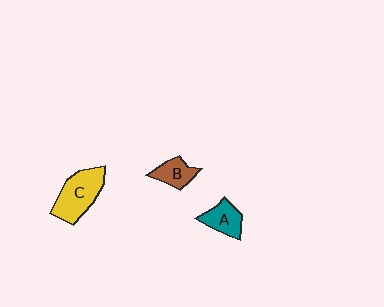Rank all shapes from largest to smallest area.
From largest to smallest: C (yellow), A (teal), B (brown).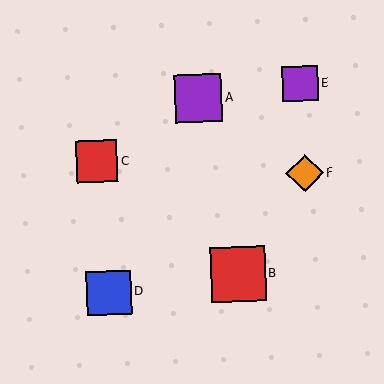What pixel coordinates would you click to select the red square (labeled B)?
Click at (238, 275) to select the red square B.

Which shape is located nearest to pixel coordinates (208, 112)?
The purple square (labeled A) at (198, 98) is nearest to that location.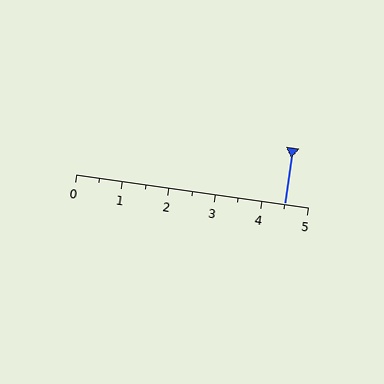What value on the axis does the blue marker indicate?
The marker indicates approximately 4.5.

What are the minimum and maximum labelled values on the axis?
The axis runs from 0 to 5.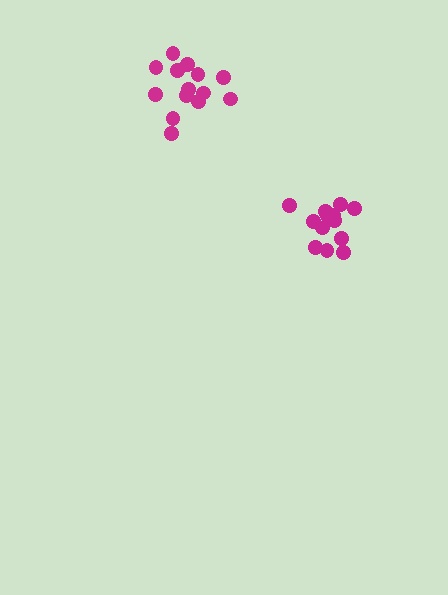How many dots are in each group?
Group 1: 13 dots, Group 2: 14 dots (27 total).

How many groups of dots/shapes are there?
There are 2 groups.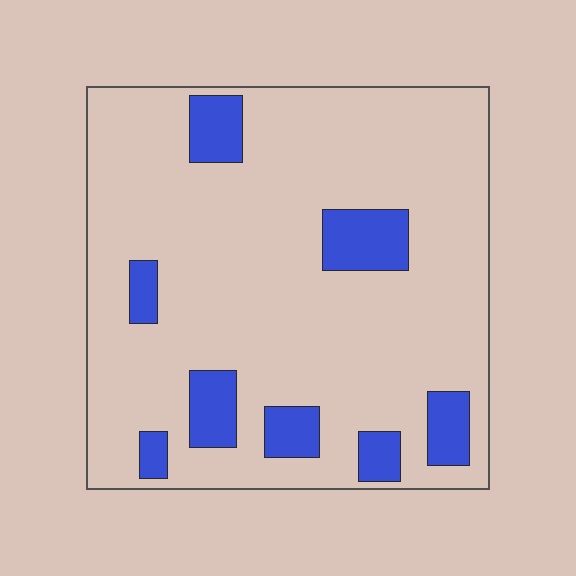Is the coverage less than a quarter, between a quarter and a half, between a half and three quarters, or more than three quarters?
Less than a quarter.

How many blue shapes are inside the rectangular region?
8.